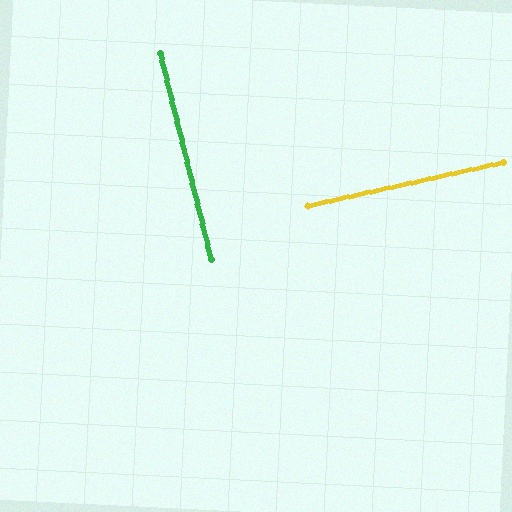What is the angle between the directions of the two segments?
Approximately 88 degrees.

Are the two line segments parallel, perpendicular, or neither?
Perpendicular — they meet at approximately 88°.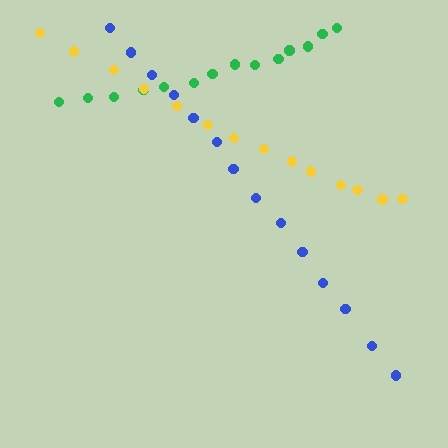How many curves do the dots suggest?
There are 3 distinct paths.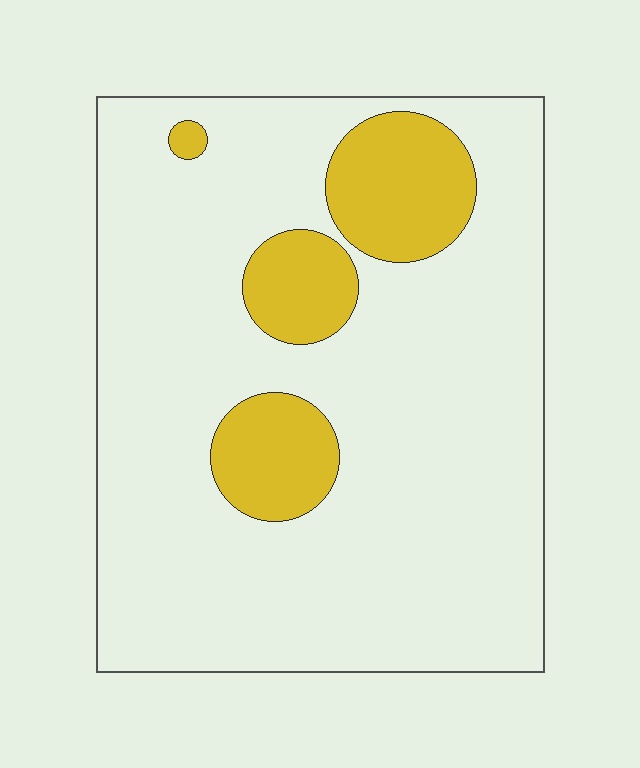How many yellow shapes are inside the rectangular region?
4.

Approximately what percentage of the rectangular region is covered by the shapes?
Approximately 15%.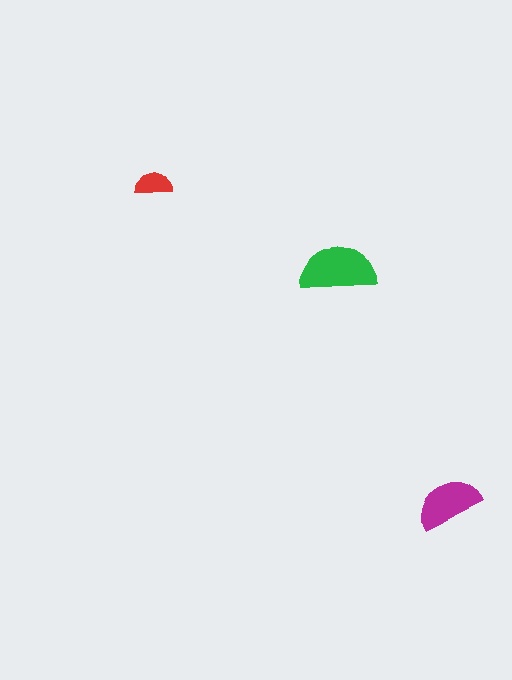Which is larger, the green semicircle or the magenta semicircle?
The green one.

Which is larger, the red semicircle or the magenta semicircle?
The magenta one.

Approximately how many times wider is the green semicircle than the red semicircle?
About 2 times wider.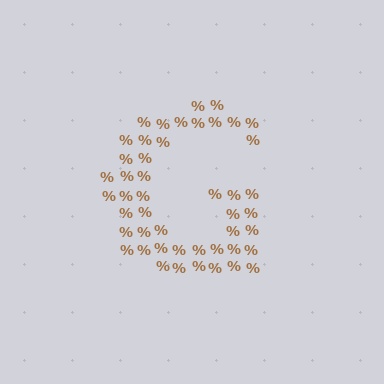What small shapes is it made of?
It is made of small percent signs.